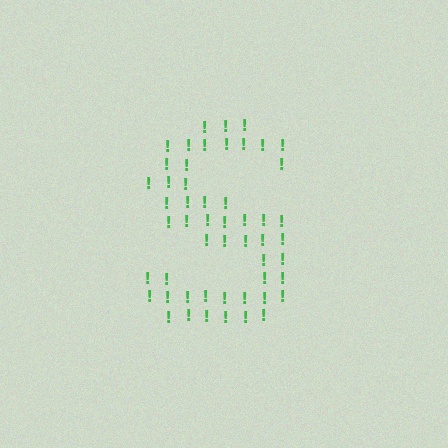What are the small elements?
The small elements are exclamation marks.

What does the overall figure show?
The overall figure shows the letter S.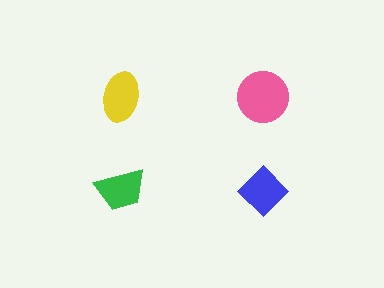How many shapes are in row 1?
2 shapes.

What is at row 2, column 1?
A green trapezoid.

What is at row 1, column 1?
A yellow ellipse.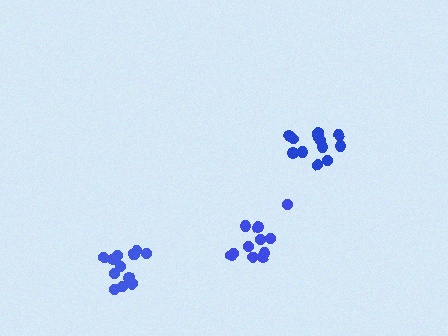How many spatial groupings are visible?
There are 3 spatial groupings.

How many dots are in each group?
Group 1: 13 dots, Group 2: 12 dots, Group 3: 11 dots (36 total).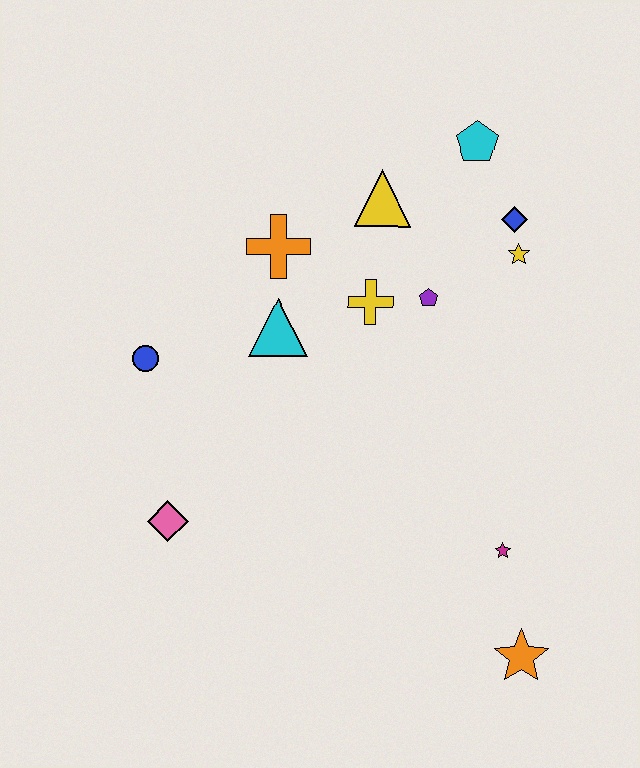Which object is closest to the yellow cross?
The purple pentagon is closest to the yellow cross.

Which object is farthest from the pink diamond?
The cyan pentagon is farthest from the pink diamond.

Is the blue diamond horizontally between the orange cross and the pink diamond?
No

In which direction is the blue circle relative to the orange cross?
The blue circle is to the left of the orange cross.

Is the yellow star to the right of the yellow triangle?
Yes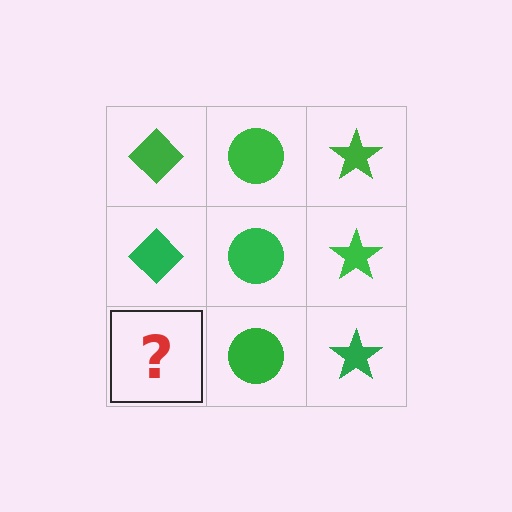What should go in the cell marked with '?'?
The missing cell should contain a green diamond.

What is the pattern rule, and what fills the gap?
The rule is that each column has a consistent shape. The gap should be filled with a green diamond.